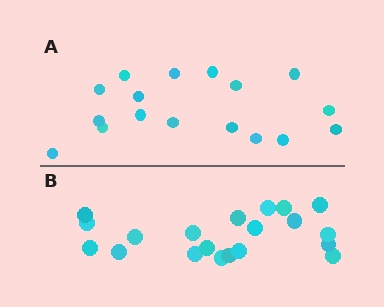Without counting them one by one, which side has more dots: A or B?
Region B (the bottom region) has more dots.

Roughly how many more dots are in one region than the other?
Region B has just a few more — roughly 2 or 3 more dots than region A.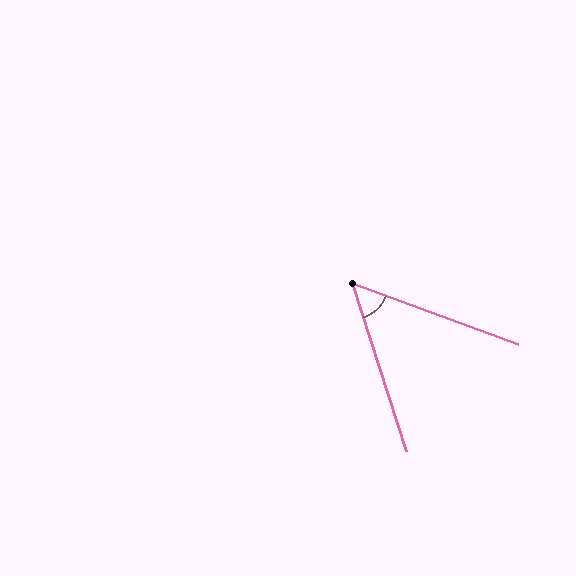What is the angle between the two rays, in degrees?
Approximately 52 degrees.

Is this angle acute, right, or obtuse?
It is acute.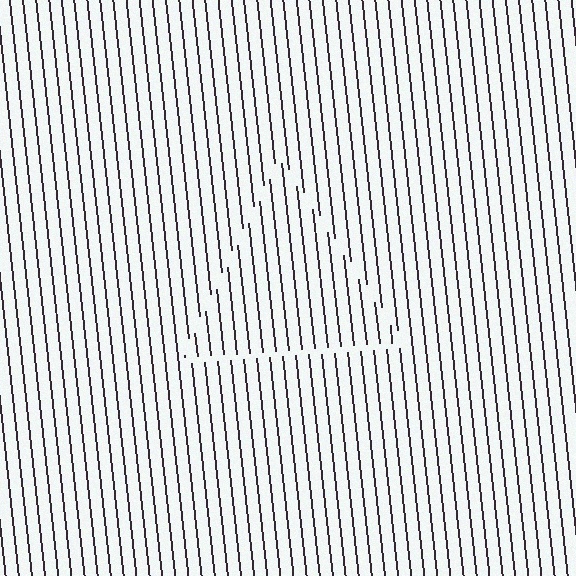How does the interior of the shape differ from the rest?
The interior of the shape contains the same grating, shifted by half a period — the contour is defined by the phase discontinuity where line-ends from the inner and outer gratings abut.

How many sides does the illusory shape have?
3 sides — the line-ends trace a triangle.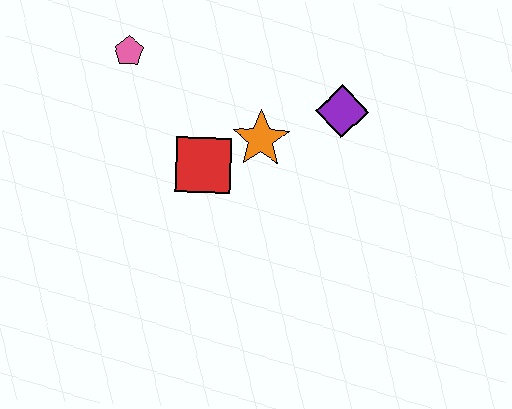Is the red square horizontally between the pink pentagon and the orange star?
Yes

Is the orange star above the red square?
Yes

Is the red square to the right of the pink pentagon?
Yes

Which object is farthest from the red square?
The purple diamond is farthest from the red square.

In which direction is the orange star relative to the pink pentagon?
The orange star is to the right of the pink pentagon.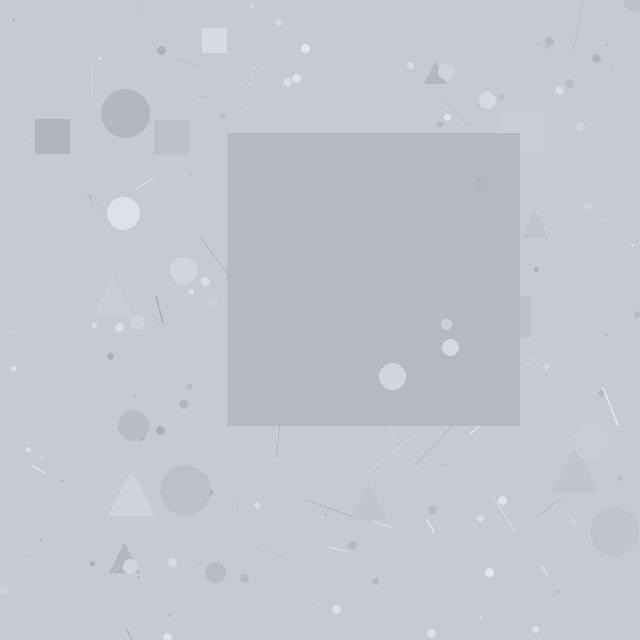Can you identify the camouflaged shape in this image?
The camouflaged shape is a square.